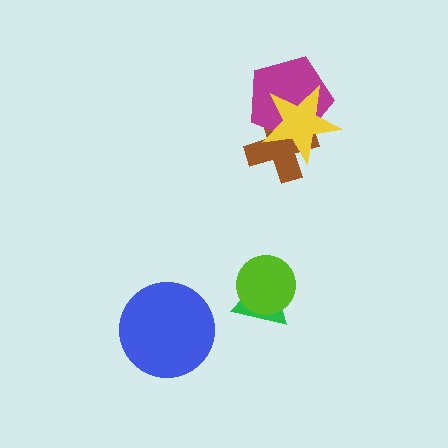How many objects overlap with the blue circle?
0 objects overlap with the blue circle.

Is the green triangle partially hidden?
Yes, it is partially covered by another shape.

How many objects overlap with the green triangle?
1 object overlaps with the green triangle.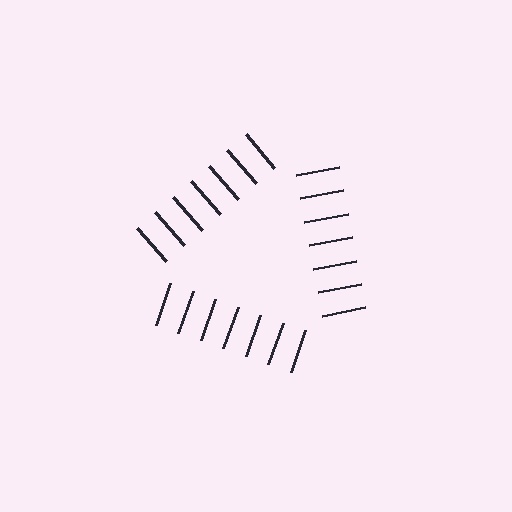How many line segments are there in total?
21 — 7 along each of the 3 edges.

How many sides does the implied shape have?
3 sides — the line-ends trace a triangle.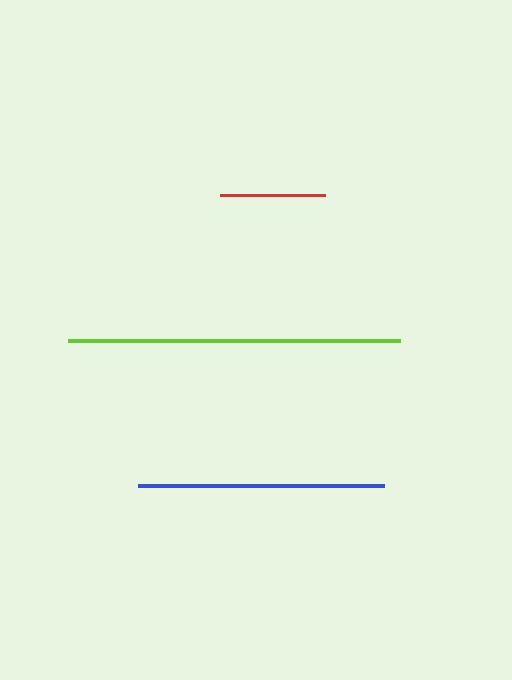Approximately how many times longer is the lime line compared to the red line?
The lime line is approximately 3.1 times the length of the red line.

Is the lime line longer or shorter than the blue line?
The lime line is longer than the blue line.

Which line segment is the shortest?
The red line is the shortest at approximately 106 pixels.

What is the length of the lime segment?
The lime segment is approximately 332 pixels long.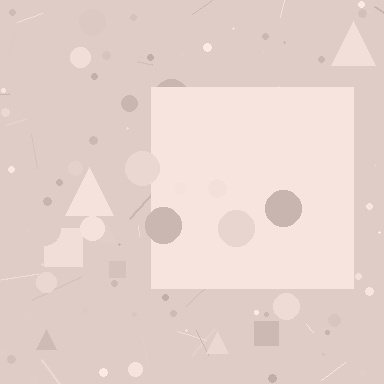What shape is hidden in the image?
A square is hidden in the image.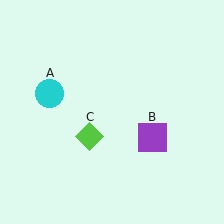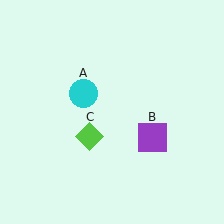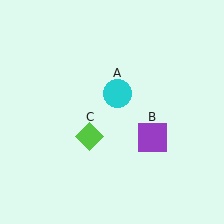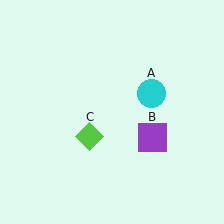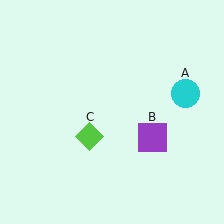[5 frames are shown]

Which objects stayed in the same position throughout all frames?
Purple square (object B) and lime diamond (object C) remained stationary.